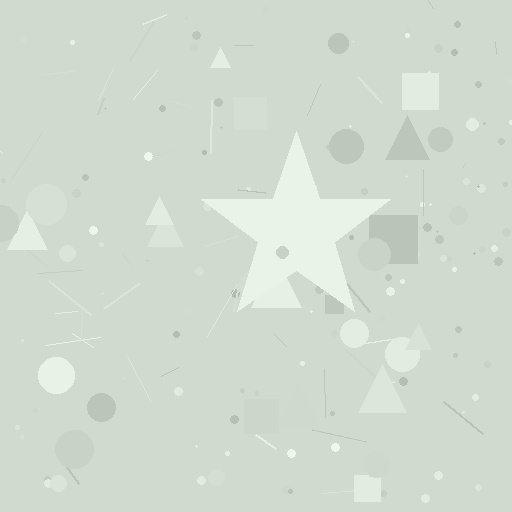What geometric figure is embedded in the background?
A star is embedded in the background.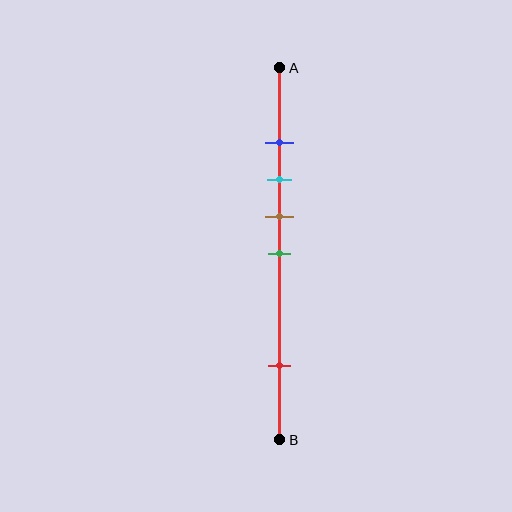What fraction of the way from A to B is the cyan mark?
The cyan mark is approximately 30% (0.3) of the way from A to B.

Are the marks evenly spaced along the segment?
No, the marks are not evenly spaced.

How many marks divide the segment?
There are 5 marks dividing the segment.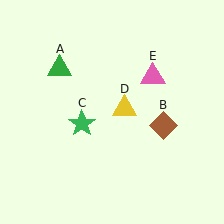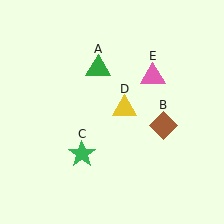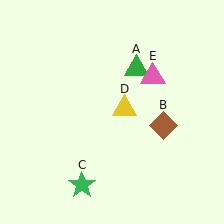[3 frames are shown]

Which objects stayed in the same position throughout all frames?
Brown diamond (object B) and yellow triangle (object D) and pink triangle (object E) remained stationary.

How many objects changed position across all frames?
2 objects changed position: green triangle (object A), green star (object C).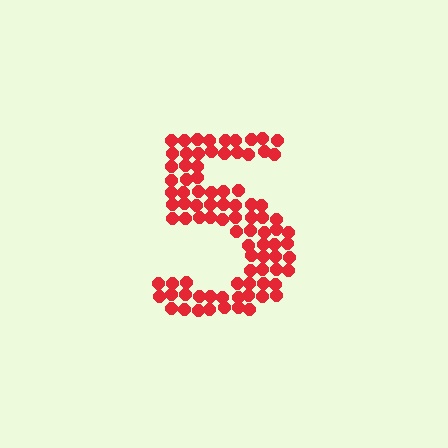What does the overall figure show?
The overall figure shows the digit 5.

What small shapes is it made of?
It is made of small circles.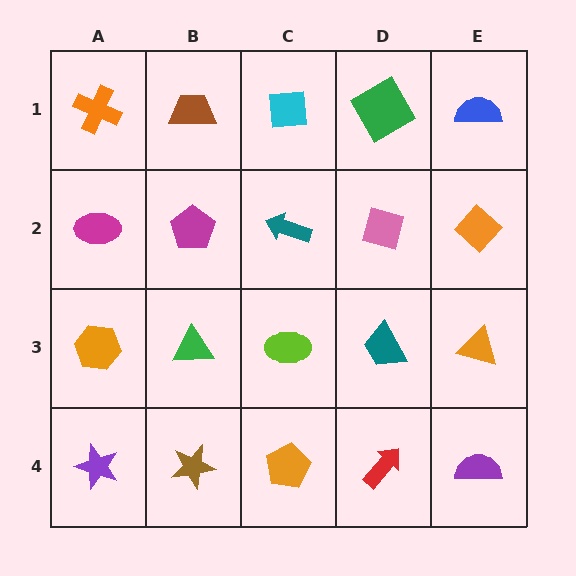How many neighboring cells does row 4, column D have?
3.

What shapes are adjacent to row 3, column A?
A magenta ellipse (row 2, column A), a purple star (row 4, column A), a green triangle (row 3, column B).